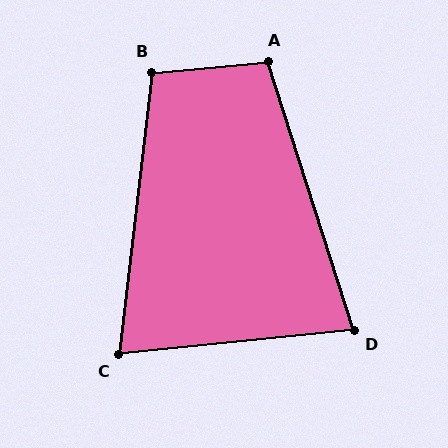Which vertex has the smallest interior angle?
C, at approximately 77 degrees.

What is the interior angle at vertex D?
Approximately 78 degrees (acute).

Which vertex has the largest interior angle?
A, at approximately 103 degrees.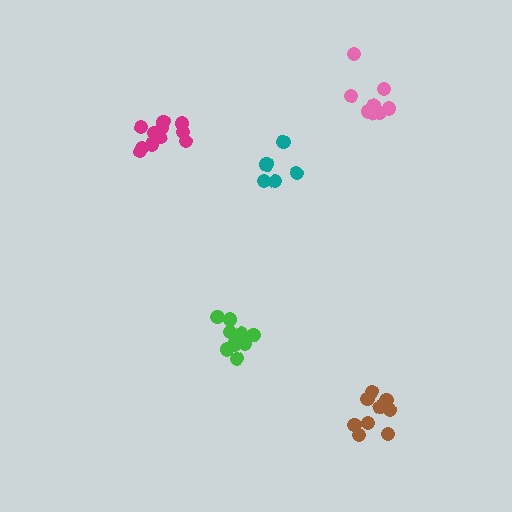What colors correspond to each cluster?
The clusters are colored: pink, green, teal, magenta, brown.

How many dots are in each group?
Group 1: 8 dots, Group 2: 10 dots, Group 3: 5 dots, Group 4: 11 dots, Group 5: 9 dots (43 total).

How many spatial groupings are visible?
There are 5 spatial groupings.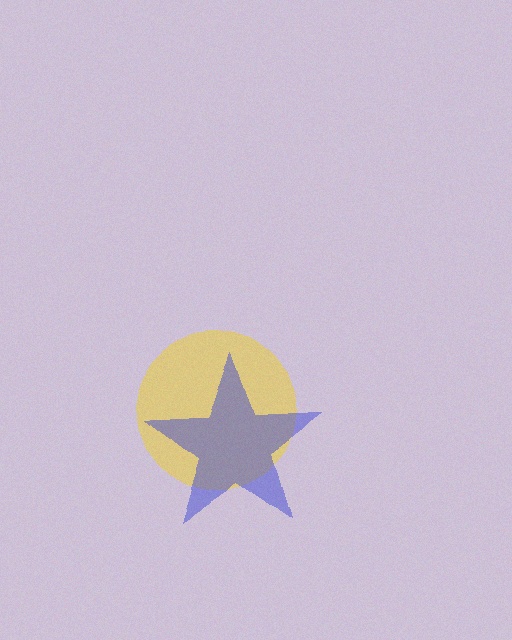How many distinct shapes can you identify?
There are 2 distinct shapes: a yellow circle, a blue star.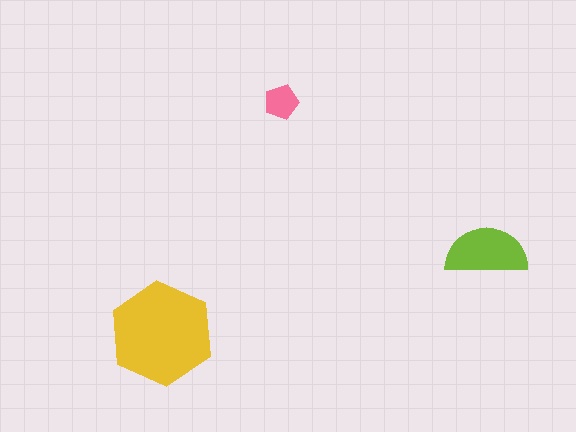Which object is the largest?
The yellow hexagon.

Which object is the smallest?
The pink pentagon.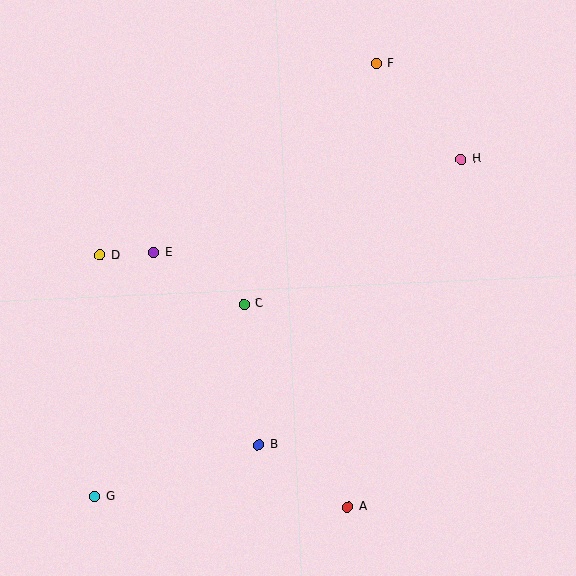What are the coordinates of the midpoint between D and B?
The midpoint between D and B is at (179, 350).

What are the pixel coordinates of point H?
Point H is at (461, 159).